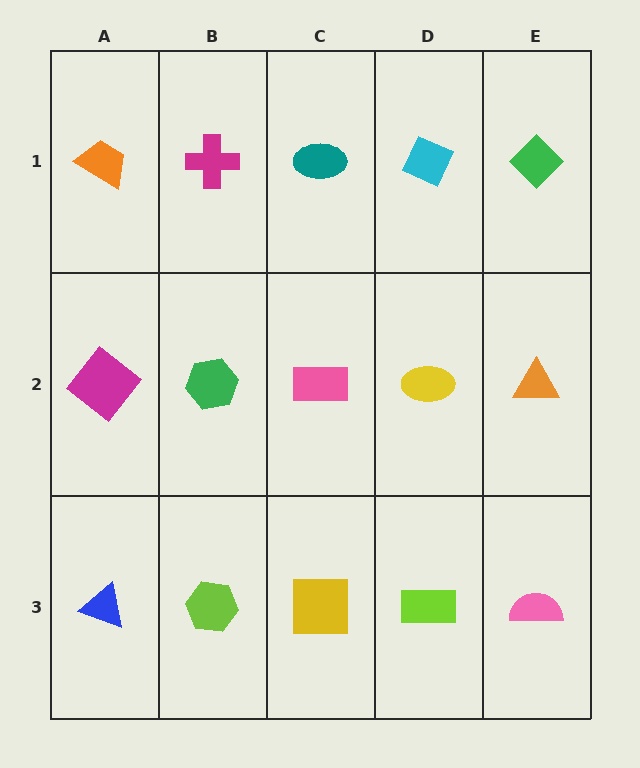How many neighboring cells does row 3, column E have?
2.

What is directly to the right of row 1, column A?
A magenta cross.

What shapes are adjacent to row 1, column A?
A magenta diamond (row 2, column A), a magenta cross (row 1, column B).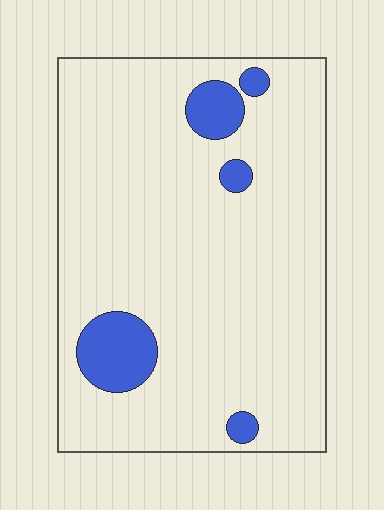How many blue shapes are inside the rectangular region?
5.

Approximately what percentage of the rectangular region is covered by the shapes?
Approximately 10%.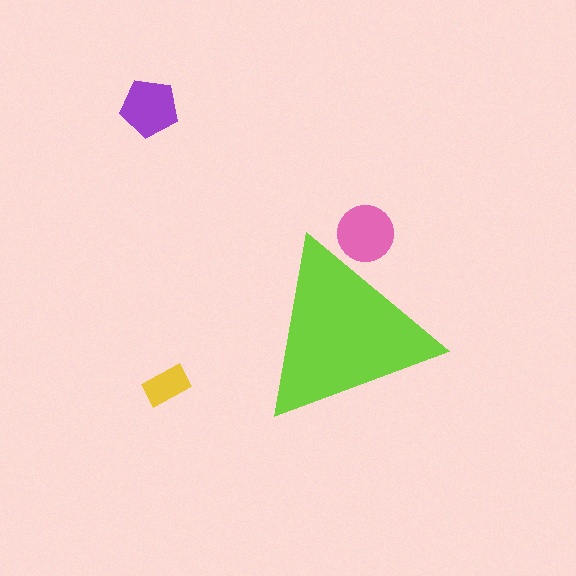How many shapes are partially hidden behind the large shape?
1 shape is partially hidden.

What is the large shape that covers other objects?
A lime triangle.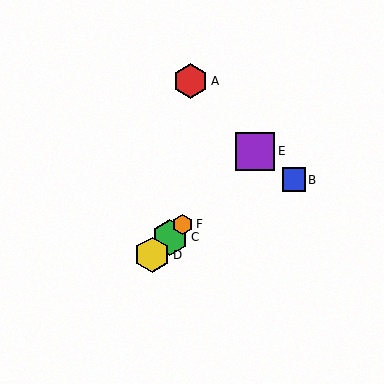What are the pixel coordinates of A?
Object A is at (190, 81).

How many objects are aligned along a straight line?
4 objects (C, D, E, F) are aligned along a straight line.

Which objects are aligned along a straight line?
Objects C, D, E, F are aligned along a straight line.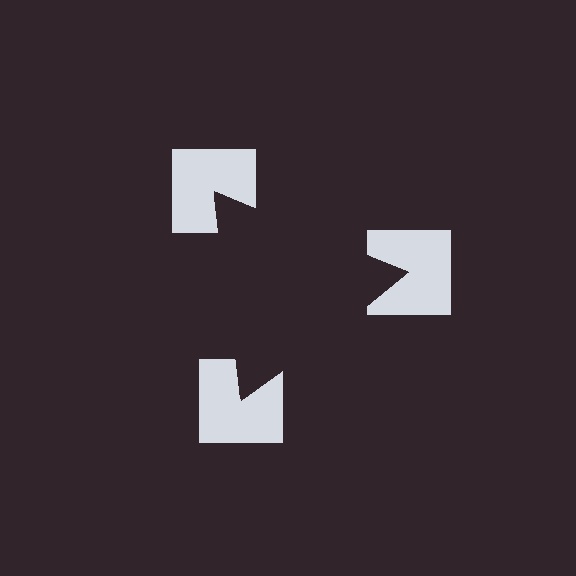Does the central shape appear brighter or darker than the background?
It typically appears slightly darker than the background, even though no actual brightness change is drawn.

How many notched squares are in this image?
There are 3 — one at each vertex of the illusory triangle.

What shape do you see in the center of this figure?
An illusory triangle — its edges are inferred from the aligned wedge cuts in the notched squares, not physically drawn.